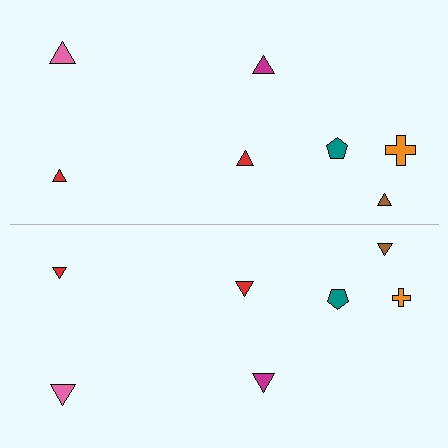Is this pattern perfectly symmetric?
No, the pattern is not perfectly symmetric. The orange cross on the bottom side has a different size than its mirror counterpart.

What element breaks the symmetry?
The orange cross on the bottom side has a different size than its mirror counterpart.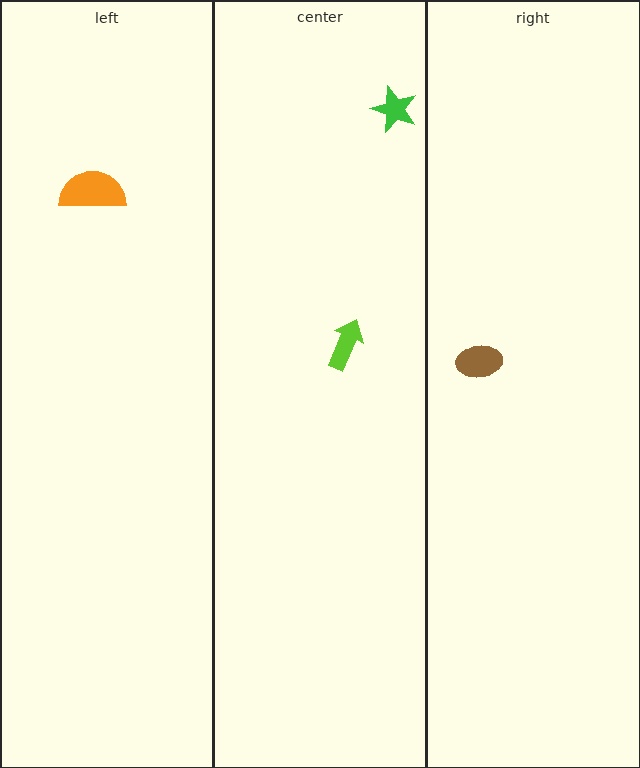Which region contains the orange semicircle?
The left region.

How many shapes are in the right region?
1.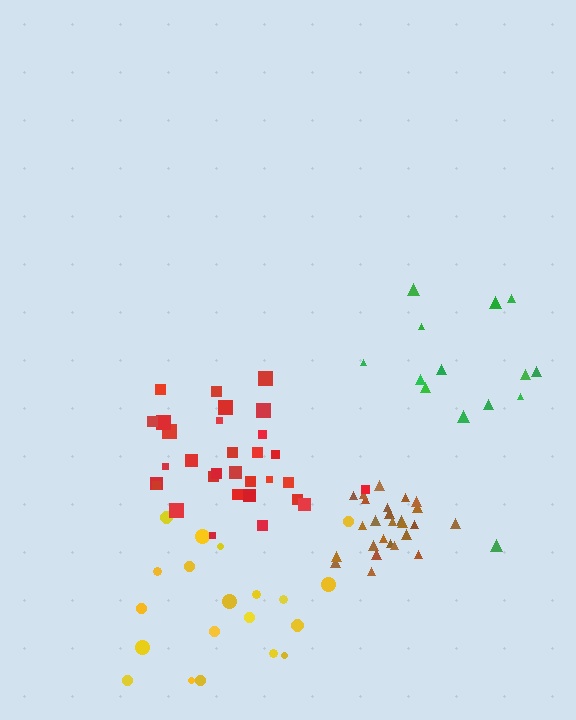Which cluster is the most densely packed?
Brown.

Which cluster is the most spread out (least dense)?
Green.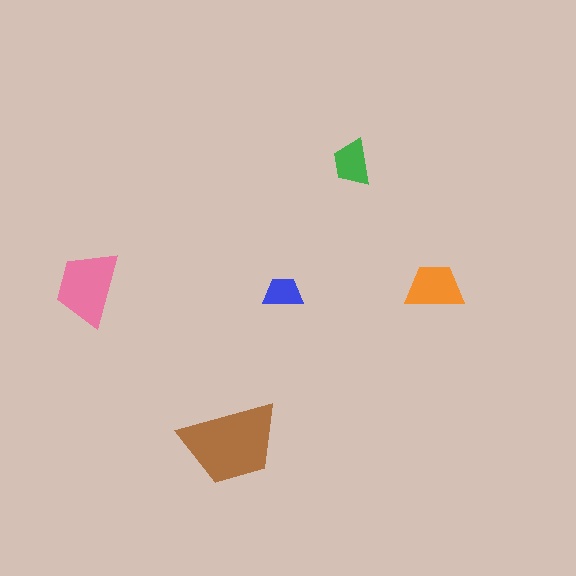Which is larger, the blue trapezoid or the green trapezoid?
The green one.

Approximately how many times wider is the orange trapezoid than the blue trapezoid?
About 1.5 times wider.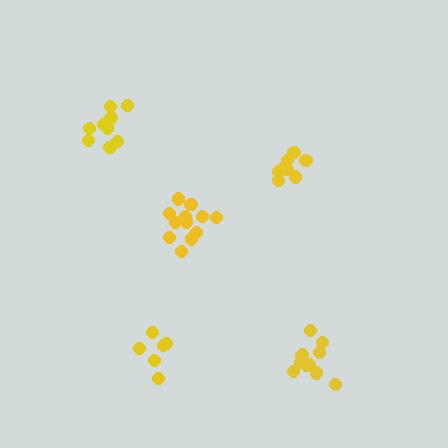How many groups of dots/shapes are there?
There are 5 groups.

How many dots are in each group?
Group 1: 12 dots, Group 2: 6 dots, Group 3: 11 dots, Group 4: 9 dots, Group 5: 8 dots (46 total).